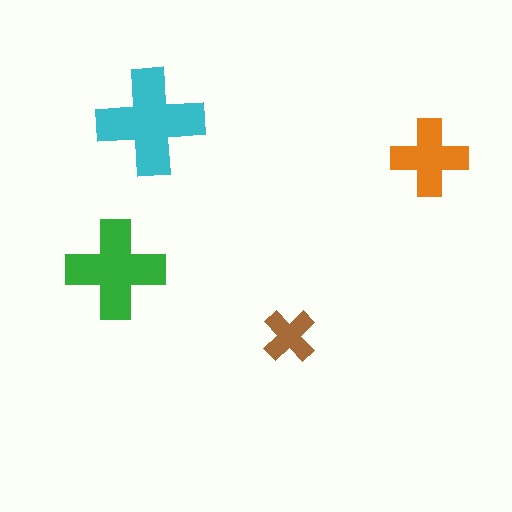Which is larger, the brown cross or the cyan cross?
The cyan one.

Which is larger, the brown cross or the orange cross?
The orange one.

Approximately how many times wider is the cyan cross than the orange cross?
About 1.5 times wider.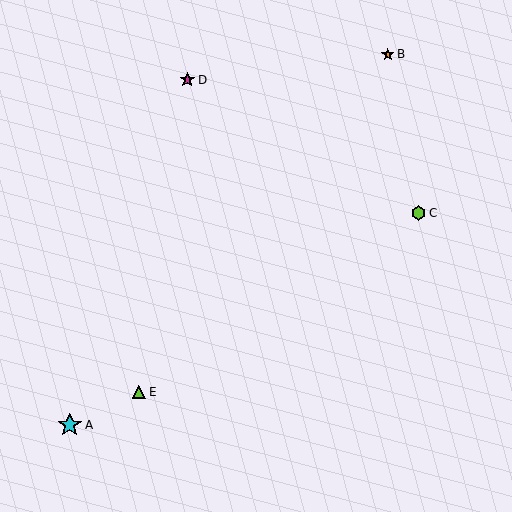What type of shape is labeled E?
Shape E is a lime triangle.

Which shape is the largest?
The cyan star (labeled A) is the largest.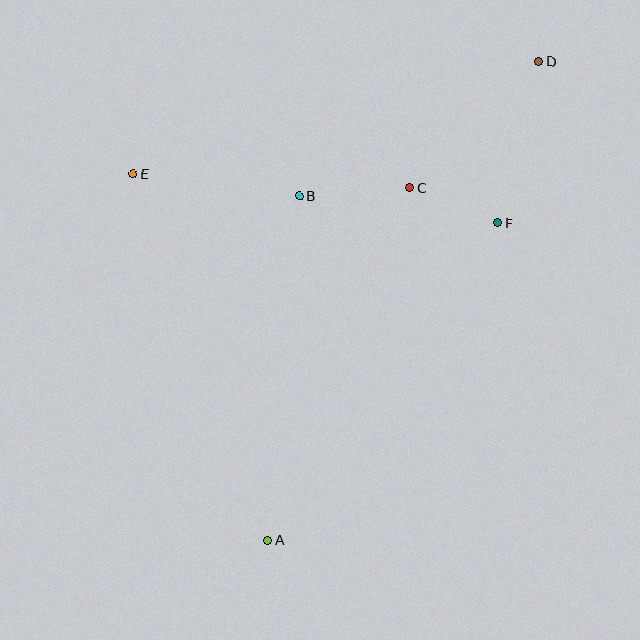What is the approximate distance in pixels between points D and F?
The distance between D and F is approximately 166 pixels.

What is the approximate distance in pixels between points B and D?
The distance between B and D is approximately 275 pixels.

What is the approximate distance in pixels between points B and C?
The distance between B and C is approximately 111 pixels.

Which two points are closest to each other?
Points C and F are closest to each other.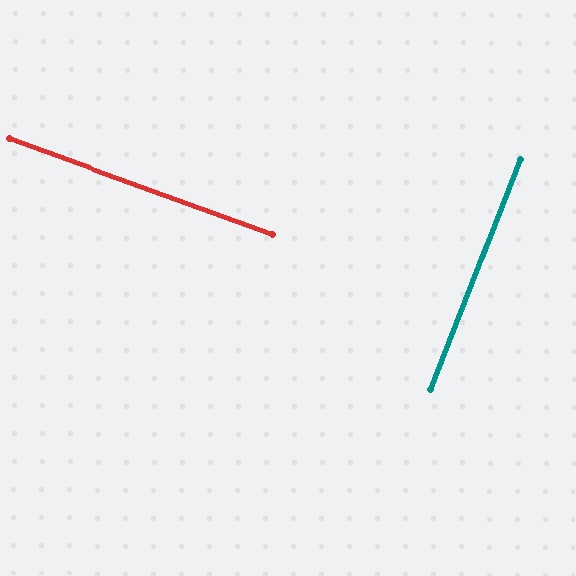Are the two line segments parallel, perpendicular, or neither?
Perpendicular — they meet at approximately 89°.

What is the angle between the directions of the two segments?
Approximately 89 degrees.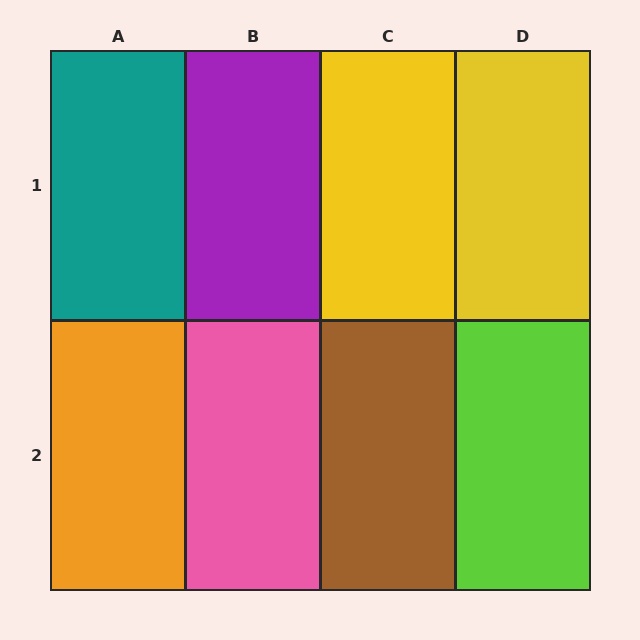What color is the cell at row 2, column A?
Orange.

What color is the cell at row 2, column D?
Lime.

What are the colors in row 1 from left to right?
Teal, purple, yellow, yellow.